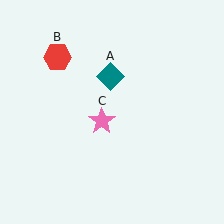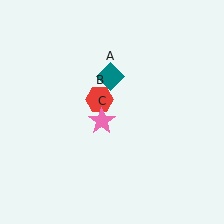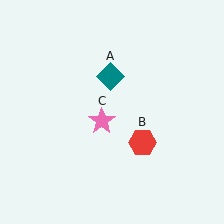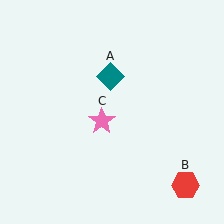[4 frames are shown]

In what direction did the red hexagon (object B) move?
The red hexagon (object B) moved down and to the right.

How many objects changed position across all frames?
1 object changed position: red hexagon (object B).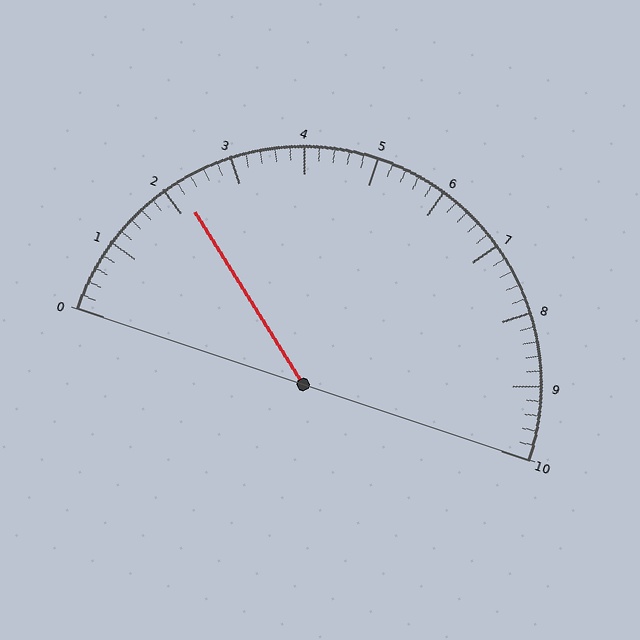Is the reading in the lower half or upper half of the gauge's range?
The reading is in the lower half of the range (0 to 10).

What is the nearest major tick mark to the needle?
The nearest major tick mark is 2.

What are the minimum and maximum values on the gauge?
The gauge ranges from 0 to 10.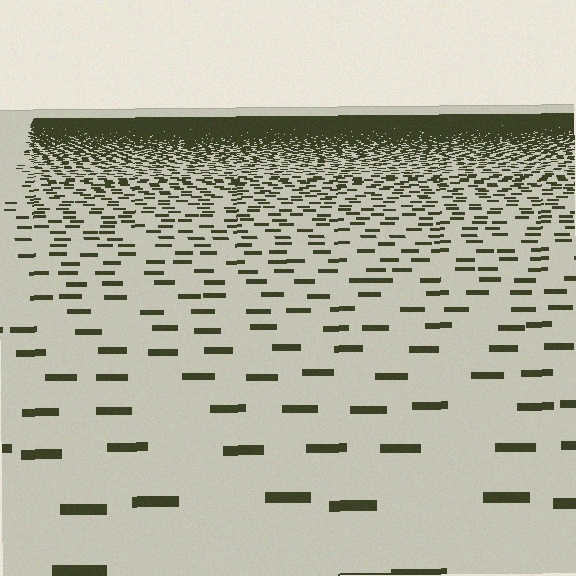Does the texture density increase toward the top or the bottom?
Density increases toward the top.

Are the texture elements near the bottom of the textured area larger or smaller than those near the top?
Larger. Near the bottom, elements are closer to the viewer and appear at a bigger on-screen size.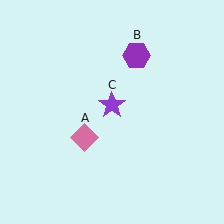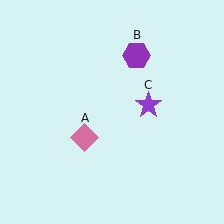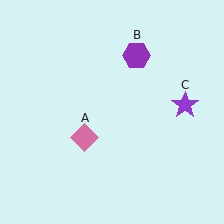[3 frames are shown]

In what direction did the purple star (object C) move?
The purple star (object C) moved right.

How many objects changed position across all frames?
1 object changed position: purple star (object C).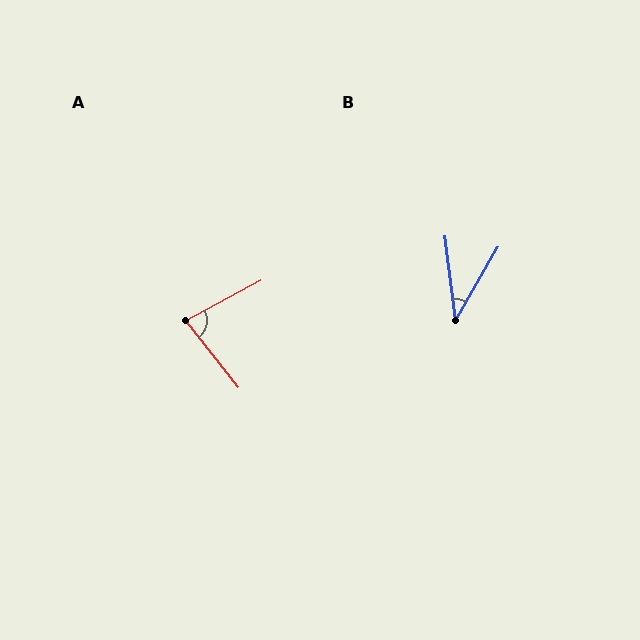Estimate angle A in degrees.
Approximately 80 degrees.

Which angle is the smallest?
B, at approximately 37 degrees.